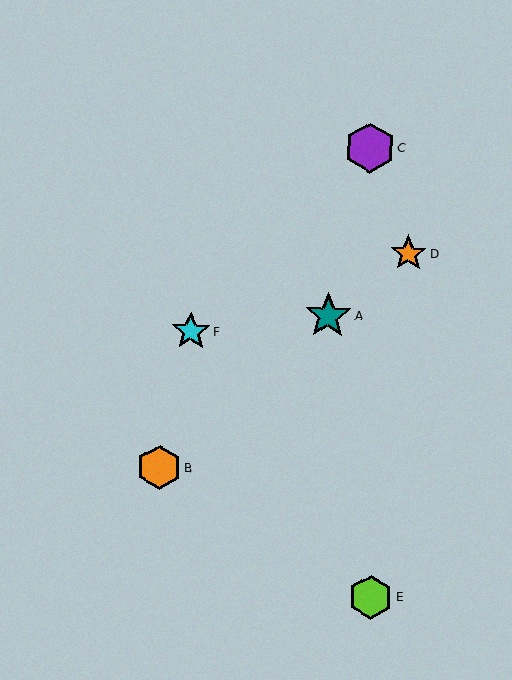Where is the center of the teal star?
The center of the teal star is at (328, 316).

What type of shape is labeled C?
Shape C is a purple hexagon.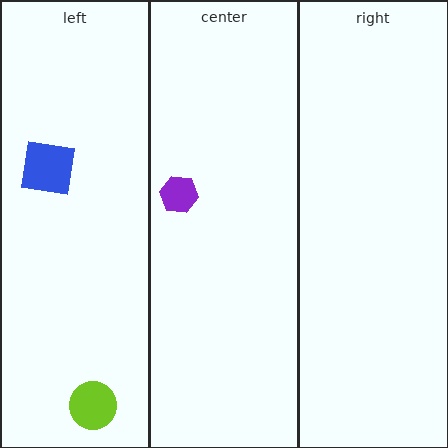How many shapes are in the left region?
2.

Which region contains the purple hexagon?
The center region.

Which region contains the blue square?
The left region.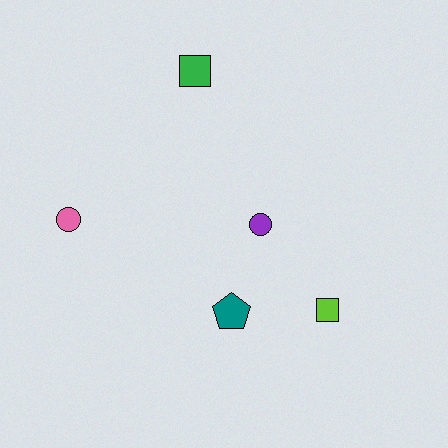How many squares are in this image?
There are 2 squares.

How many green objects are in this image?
There is 1 green object.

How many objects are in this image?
There are 5 objects.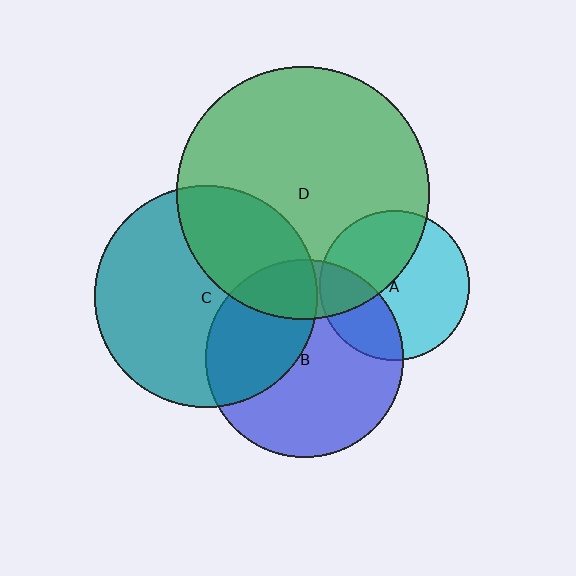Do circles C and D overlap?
Yes.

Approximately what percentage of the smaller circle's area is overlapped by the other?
Approximately 35%.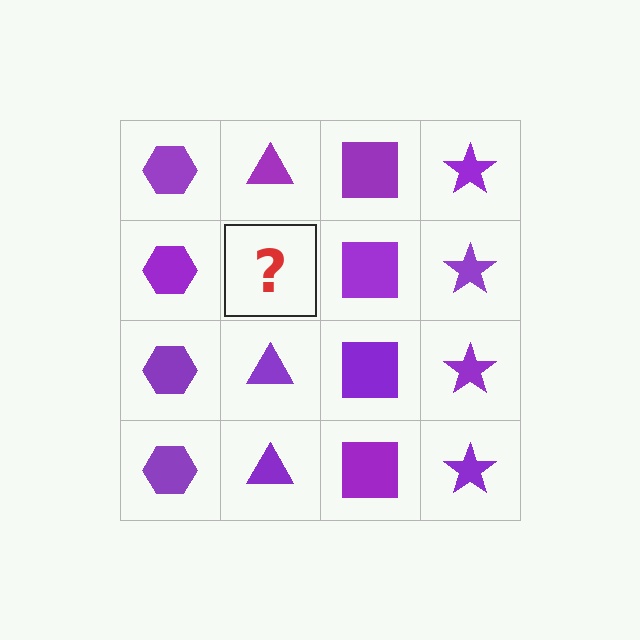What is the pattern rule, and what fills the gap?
The rule is that each column has a consistent shape. The gap should be filled with a purple triangle.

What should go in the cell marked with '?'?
The missing cell should contain a purple triangle.